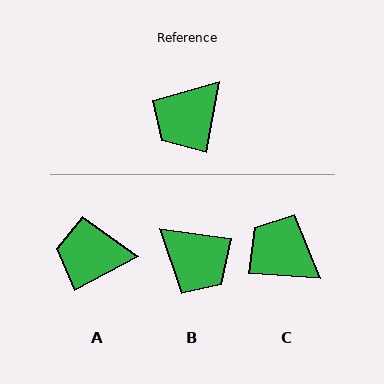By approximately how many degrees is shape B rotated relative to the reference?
Approximately 92 degrees counter-clockwise.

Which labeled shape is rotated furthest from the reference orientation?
B, about 92 degrees away.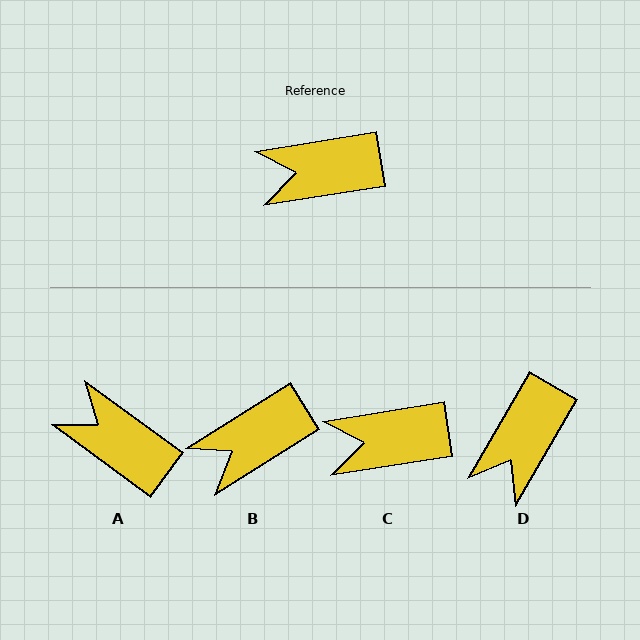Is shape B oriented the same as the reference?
No, it is off by about 23 degrees.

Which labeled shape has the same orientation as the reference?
C.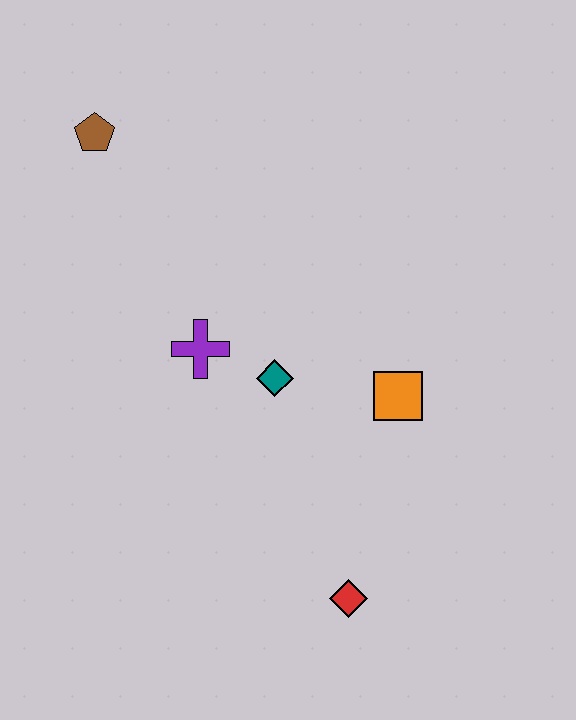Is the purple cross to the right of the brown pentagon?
Yes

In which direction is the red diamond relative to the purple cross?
The red diamond is below the purple cross.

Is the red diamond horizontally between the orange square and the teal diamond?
Yes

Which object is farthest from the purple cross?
The red diamond is farthest from the purple cross.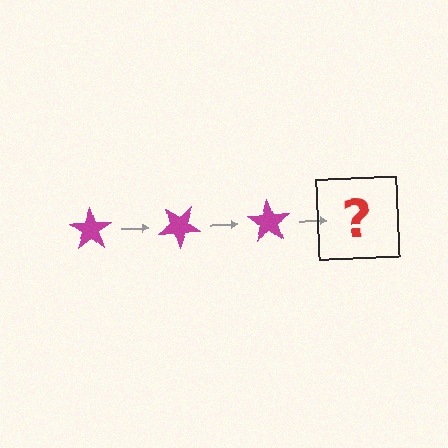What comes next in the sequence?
The next element should be a magenta star rotated 105 degrees.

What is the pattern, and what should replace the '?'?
The pattern is that the star rotates 35 degrees each step. The '?' should be a magenta star rotated 105 degrees.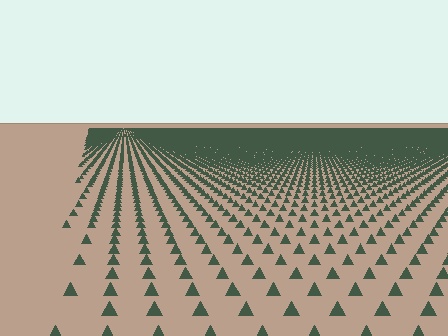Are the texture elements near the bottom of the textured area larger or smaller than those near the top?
Larger. Near the bottom, elements are closer to the viewer and appear at a bigger on-screen size.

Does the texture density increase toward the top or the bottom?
Density increases toward the top.